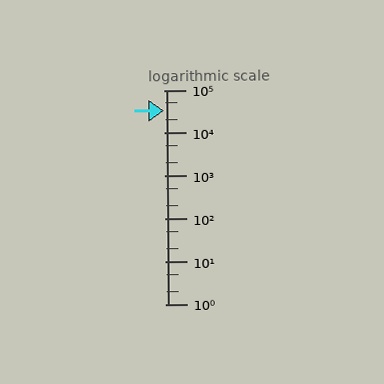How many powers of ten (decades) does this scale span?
The scale spans 5 decades, from 1 to 100000.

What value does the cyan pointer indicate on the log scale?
The pointer indicates approximately 34000.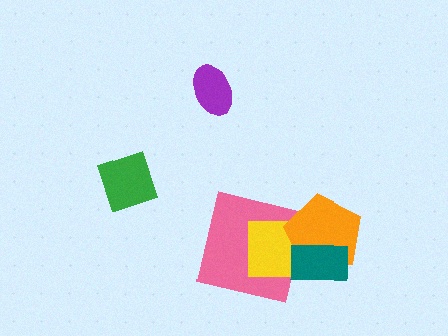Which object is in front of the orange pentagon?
The teal rectangle is in front of the orange pentagon.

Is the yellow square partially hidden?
Yes, it is partially covered by another shape.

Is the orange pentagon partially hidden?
Yes, it is partially covered by another shape.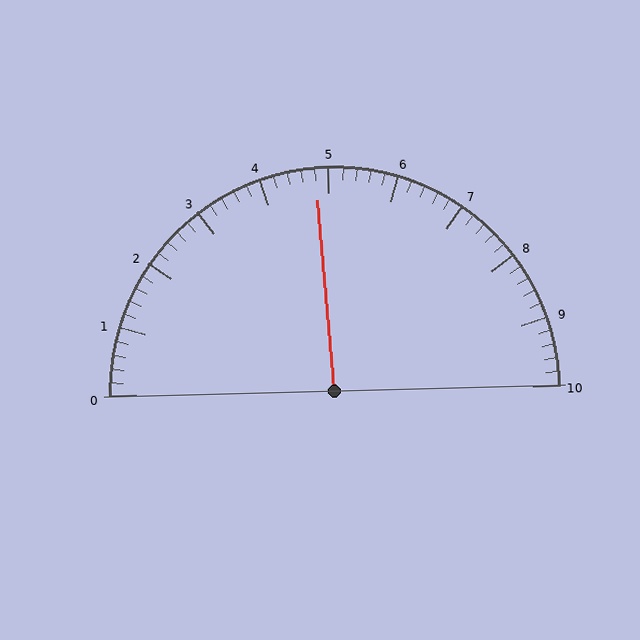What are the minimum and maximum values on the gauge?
The gauge ranges from 0 to 10.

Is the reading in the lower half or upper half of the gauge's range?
The reading is in the lower half of the range (0 to 10).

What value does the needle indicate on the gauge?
The needle indicates approximately 4.8.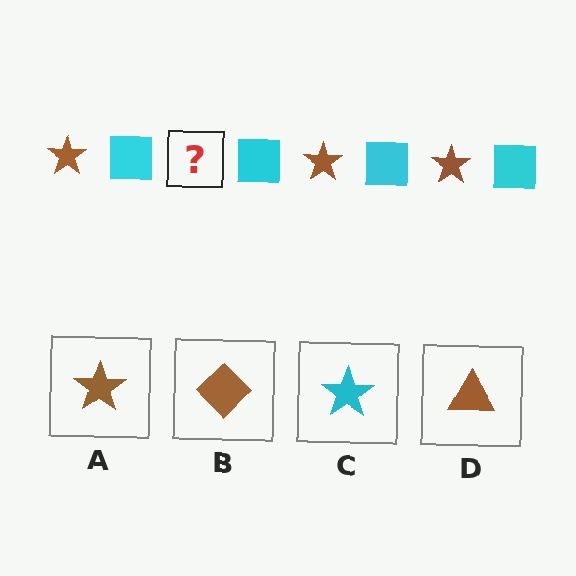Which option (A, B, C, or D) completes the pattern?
A.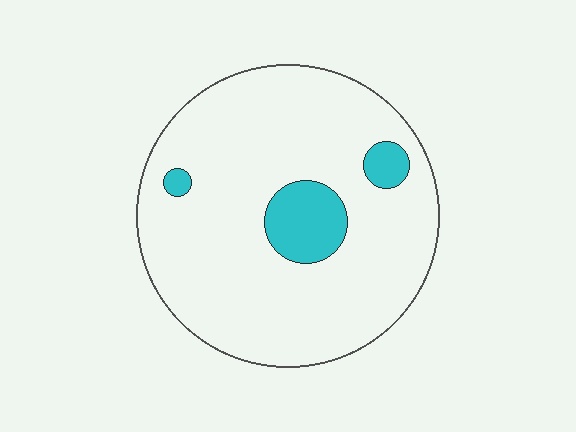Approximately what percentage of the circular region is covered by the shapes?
Approximately 10%.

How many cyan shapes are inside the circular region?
3.